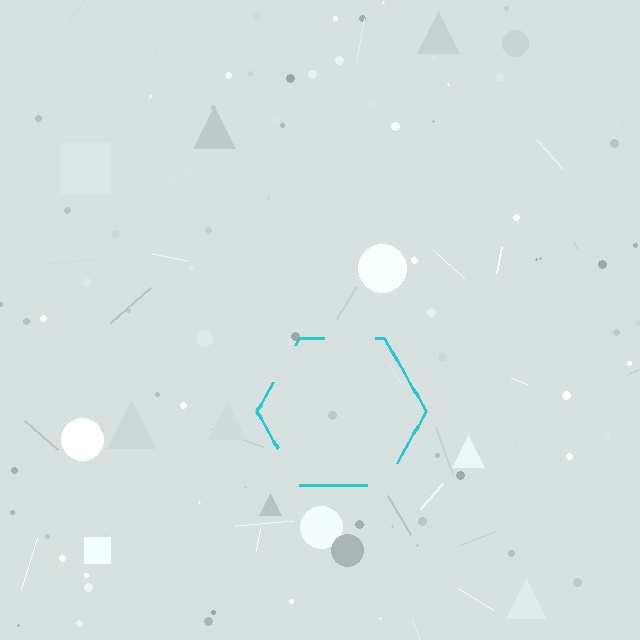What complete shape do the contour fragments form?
The contour fragments form a hexagon.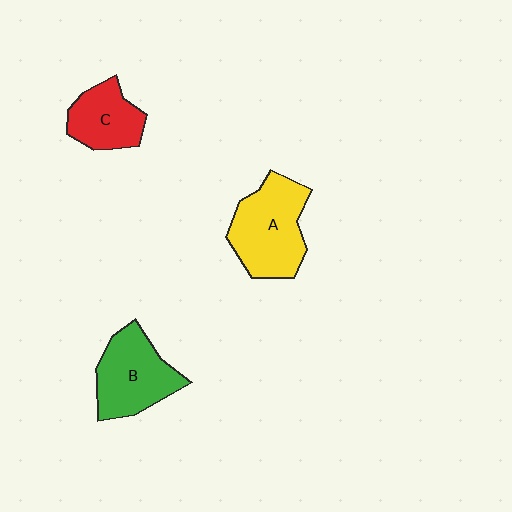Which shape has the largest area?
Shape A (yellow).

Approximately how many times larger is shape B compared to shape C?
Approximately 1.4 times.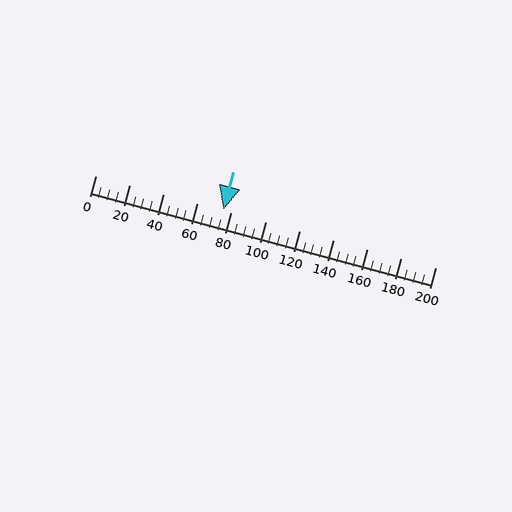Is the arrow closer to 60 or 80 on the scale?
The arrow is closer to 80.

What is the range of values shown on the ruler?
The ruler shows values from 0 to 200.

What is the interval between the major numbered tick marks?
The major tick marks are spaced 20 units apart.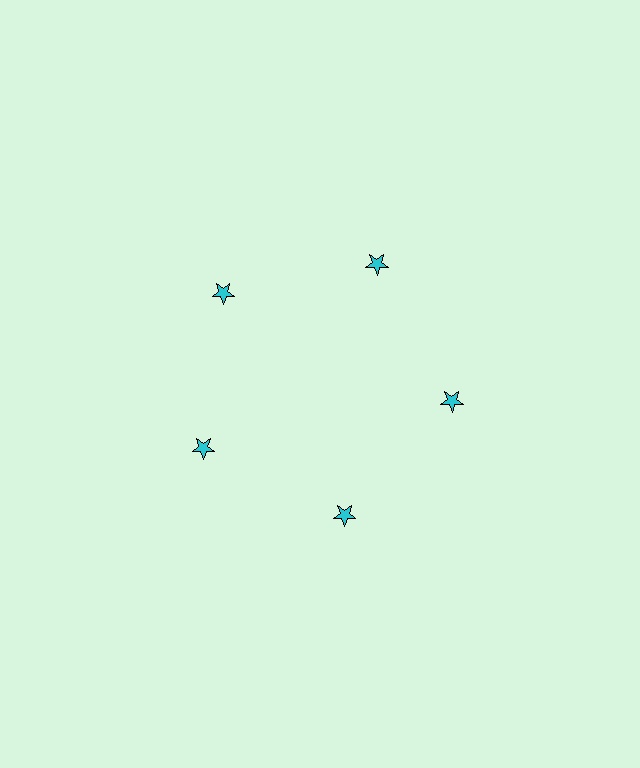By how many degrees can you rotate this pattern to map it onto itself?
The pattern maps onto itself every 72 degrees of rotation.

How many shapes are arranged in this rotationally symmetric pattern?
There are 5 shapes, arranged in 5 groups of 1.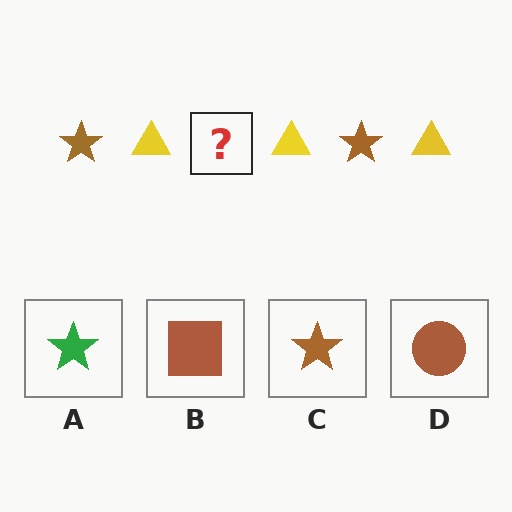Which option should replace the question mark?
Option C.